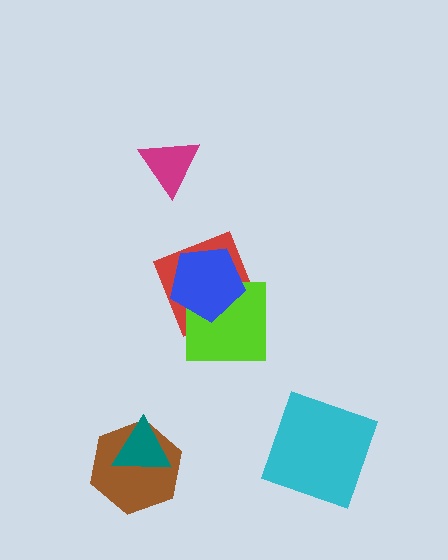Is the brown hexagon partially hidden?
Yes, it is partially covered by another shape.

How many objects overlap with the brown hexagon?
1 object overlaps with the brown hexagon.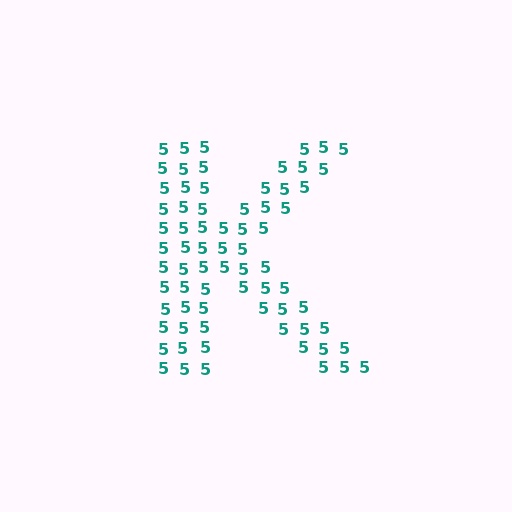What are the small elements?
The small elements are digit 5's.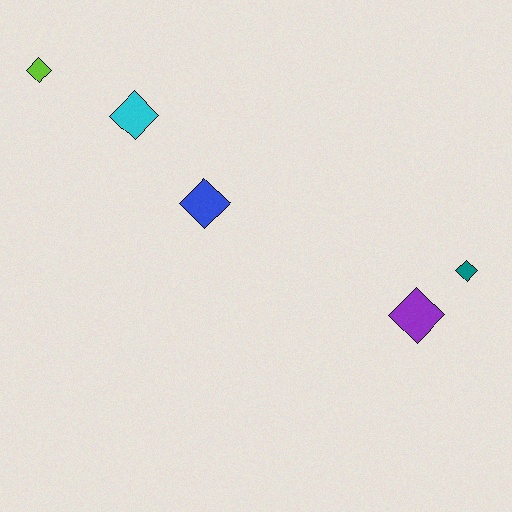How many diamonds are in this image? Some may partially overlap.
There are 5 diamonds.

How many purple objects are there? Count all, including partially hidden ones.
There is 1 purple object.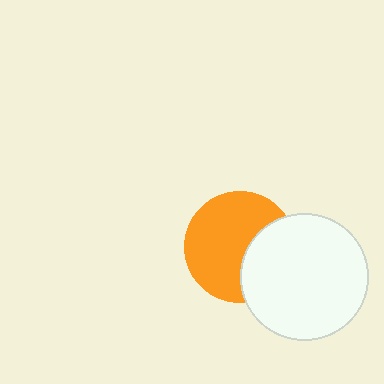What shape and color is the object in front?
The object in front is a white circle.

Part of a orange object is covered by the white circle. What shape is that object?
It is a circle.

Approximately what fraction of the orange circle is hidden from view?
Roughly 34% of the orange circle is hidden behind the white circle.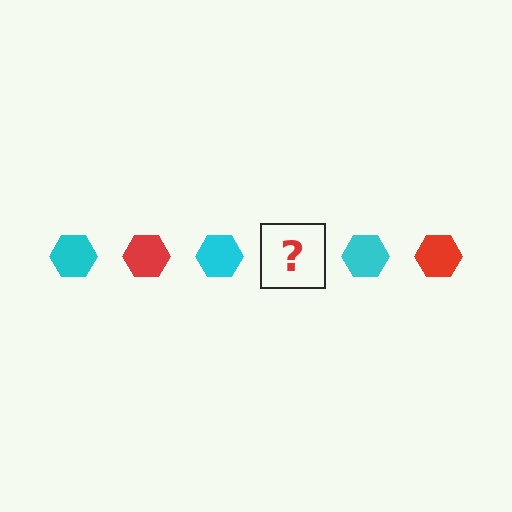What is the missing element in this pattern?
The missing element is a red hexagon.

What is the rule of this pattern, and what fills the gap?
The rule is that the pattern cycles through cyan, red hexagons. The gap should be filled with a red hexagon.